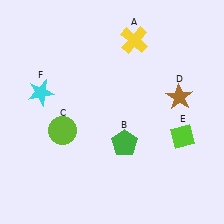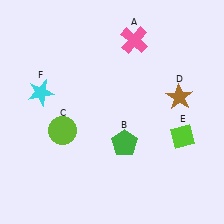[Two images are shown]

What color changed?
The cross (A) changed from yellow in Image 1 to pink in Image 2.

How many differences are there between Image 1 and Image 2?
There is 1 difference between the two images.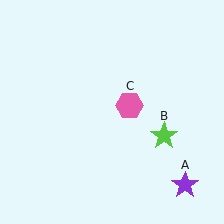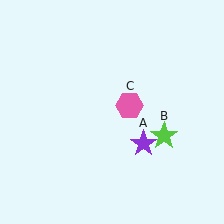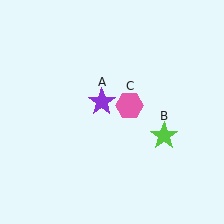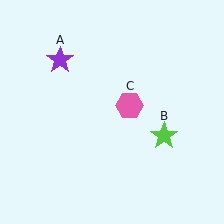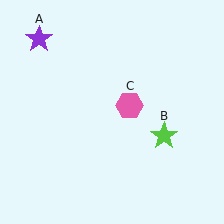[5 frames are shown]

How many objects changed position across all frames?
1 object changed position: purple star (object A).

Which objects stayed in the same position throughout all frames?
Lime star (object B) and pink hexagon (object C) remained stationary.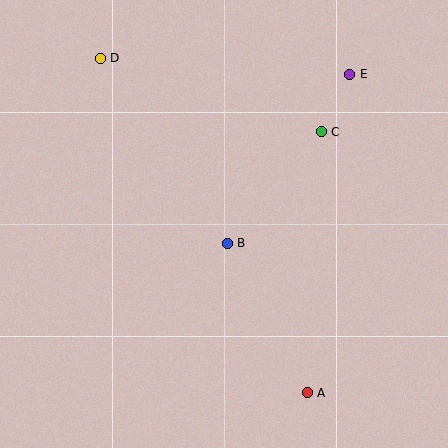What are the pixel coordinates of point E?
Point E is at (350, 74).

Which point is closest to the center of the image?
Point B at (227, 243) is closest to the center.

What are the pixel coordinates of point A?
Point A is at (307, 393).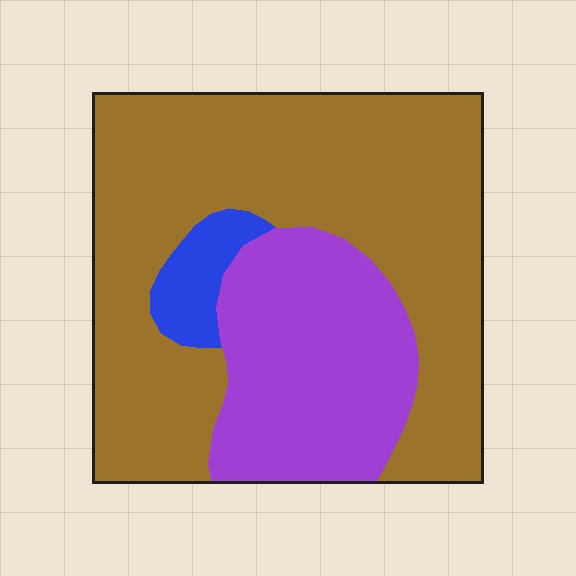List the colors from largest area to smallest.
From largest to smallest: brown, purple, blue.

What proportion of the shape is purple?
Purple covers roughly 30% of the shape.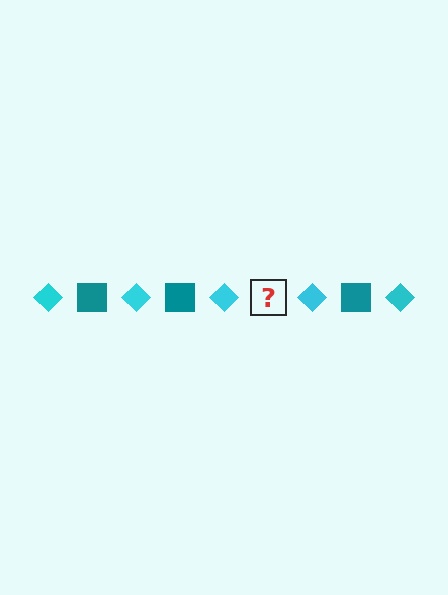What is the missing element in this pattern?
The missing element is a teal square.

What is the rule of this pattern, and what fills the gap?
The rule is that the pattern alternates between cyan diamond and teal square. The gap should be filled with a teal square.